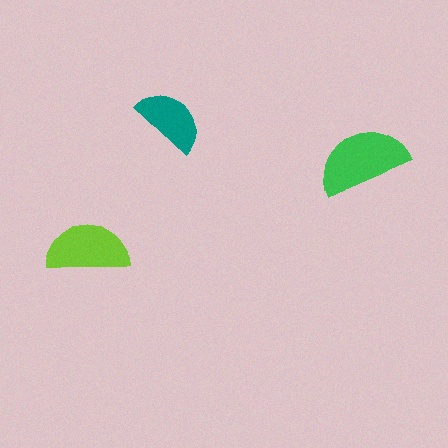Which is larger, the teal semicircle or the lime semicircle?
The lime one.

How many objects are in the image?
There are 3 objects in the image.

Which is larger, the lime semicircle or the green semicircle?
The green one.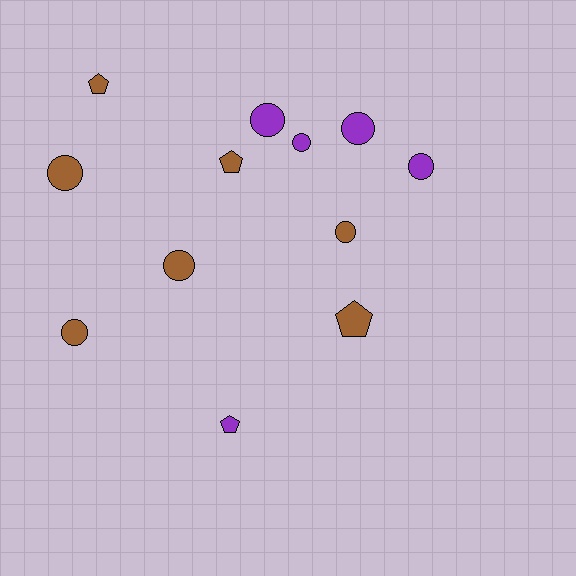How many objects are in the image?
There are 12 objects.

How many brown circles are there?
There are 4 brown circles.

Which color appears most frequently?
Brown, with 7 objects.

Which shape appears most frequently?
Circle, with 8 objects.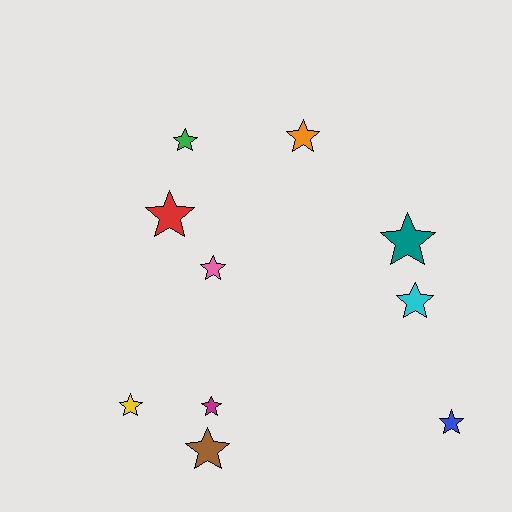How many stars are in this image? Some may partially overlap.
There are 10 stars.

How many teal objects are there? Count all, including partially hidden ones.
There is 1 teal object.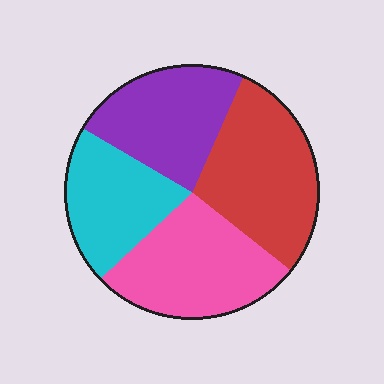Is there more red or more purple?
Red.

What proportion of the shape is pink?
Pink takes up between a quarter and a half of the shape.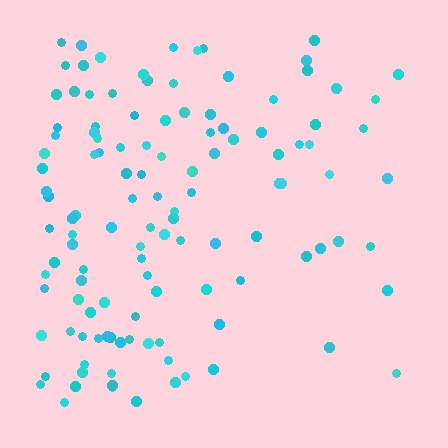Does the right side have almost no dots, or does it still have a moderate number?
Still a moderate number, just noticeably fewer than the left.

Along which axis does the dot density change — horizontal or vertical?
Horizontal.